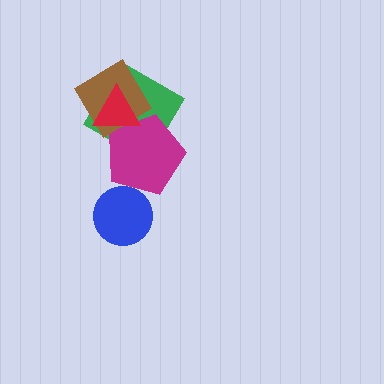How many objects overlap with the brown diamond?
2 objects overlap with the brown diamond.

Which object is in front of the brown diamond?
The red triangle is in front of the brown diamond.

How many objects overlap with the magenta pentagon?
2 objects overlap with the magenta pentagon.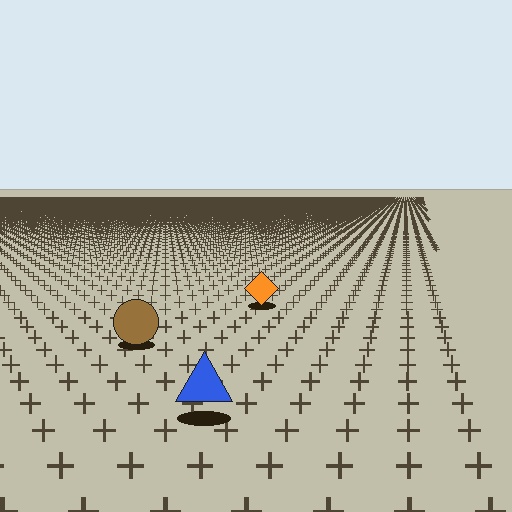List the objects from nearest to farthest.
From nearest to farthest: the blue triangle, the brown circle, the orange diamond.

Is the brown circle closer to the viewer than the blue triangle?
No. The blue triangle is closer — you can tell from the texture gradient: the ground texture is coarser near it.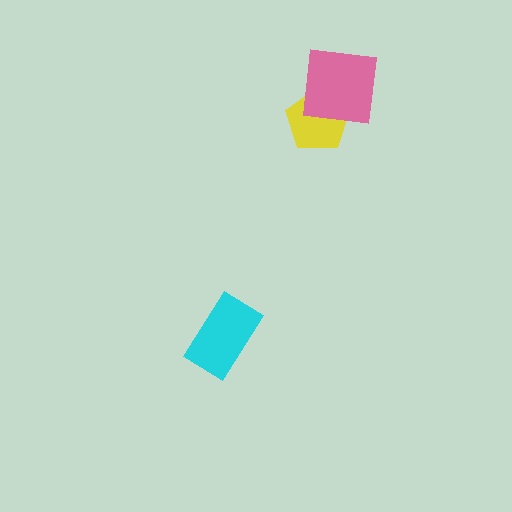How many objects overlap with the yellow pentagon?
1 object overlaps with the yellow pentagon.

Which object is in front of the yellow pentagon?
The pink square is in front of the yellow pentagon.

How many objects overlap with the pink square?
1 object overlaps with the pink square.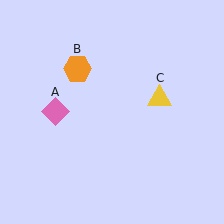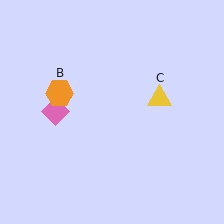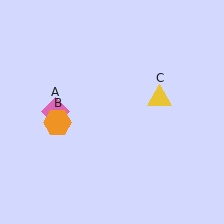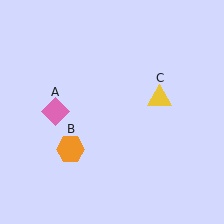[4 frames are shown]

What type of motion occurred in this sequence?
The orange hexagon (object B) rotated counterclockwise around the center of the scene.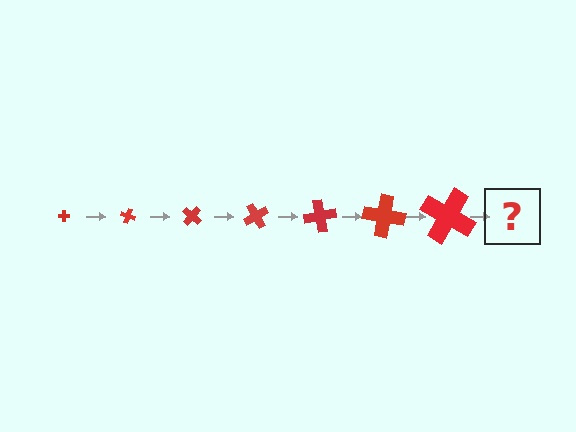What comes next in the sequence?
The next element should be a cross, larger than the previous one and rotated 140 degrees from the start.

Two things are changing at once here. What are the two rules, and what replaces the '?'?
The two rules are that the cross grows larger each step and it rotates 20 degrees each step. The '?' should be a cross, larger than the previous one and rotated 140 degrees from the start.